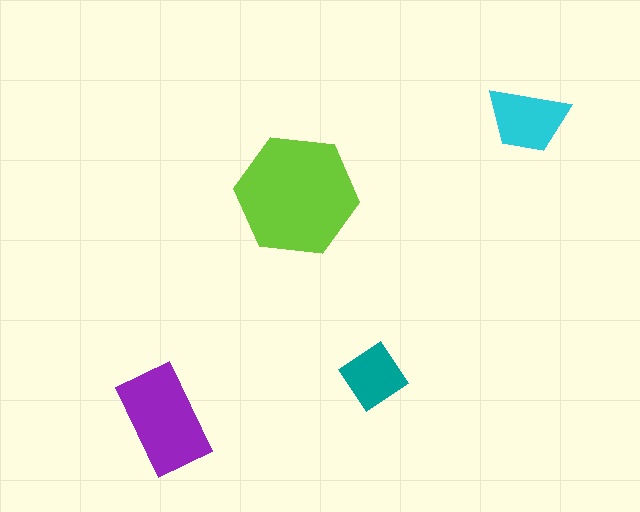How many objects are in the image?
There are 4 objects in the image.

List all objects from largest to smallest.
The lime hexagon, the purple rectangle, the cyan trapezoid, the teal diamond.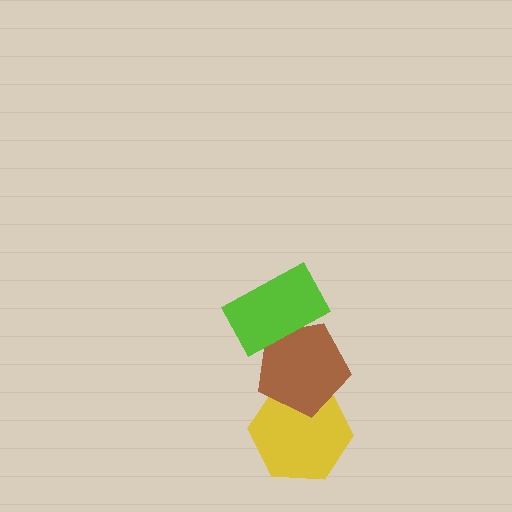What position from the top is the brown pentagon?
The brown pentagon is 2nd from the top.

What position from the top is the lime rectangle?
The lime rectangle is 1st from the top.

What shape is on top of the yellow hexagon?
The brown pentagon is on top of the yellow hexagon.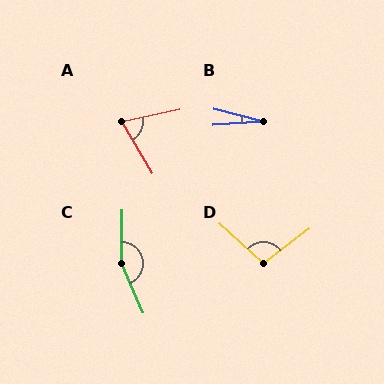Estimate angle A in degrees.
Approximately 72 degrees.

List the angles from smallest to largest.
B (19°), A (72°), D (101°), C (156°).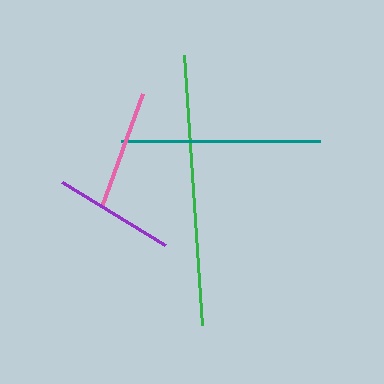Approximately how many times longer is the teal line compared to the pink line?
The teal line is approximately 1.7 times the length of the pink line.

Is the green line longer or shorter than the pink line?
The green line is longer than the pink line.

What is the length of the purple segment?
The purple segment is approximately 121 pixels long.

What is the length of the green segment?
The green segment is approximately 270 pixels long.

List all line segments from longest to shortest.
From longest to shortest: green, teal, purple, pink.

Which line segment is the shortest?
The pink line is the shortest at approximately 120 pixels.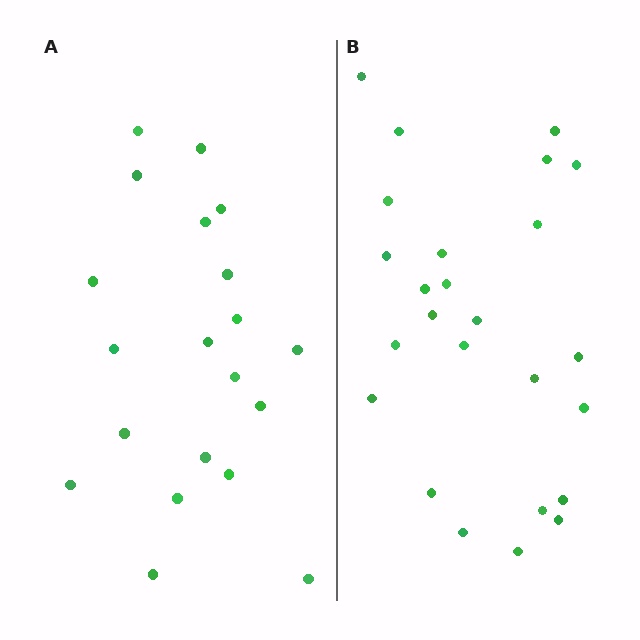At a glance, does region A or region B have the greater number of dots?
Region B (the right region) has more dots.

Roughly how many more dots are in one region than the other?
Region B has about 5 more dots than region A.